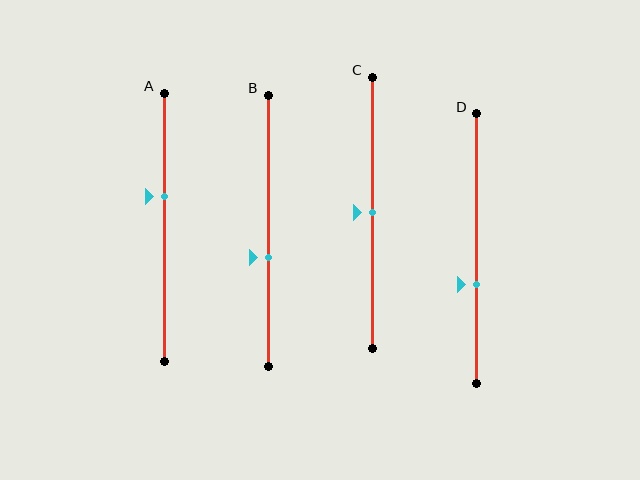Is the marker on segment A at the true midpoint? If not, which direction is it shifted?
No, the marker on segment A is shifted upward by about 12% of the segment length.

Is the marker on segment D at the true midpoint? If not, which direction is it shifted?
No, the marker on segment D is shifted downward by about 13% of the segment length.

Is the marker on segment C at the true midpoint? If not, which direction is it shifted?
Yes, the marker on segment C is at the true midpoint.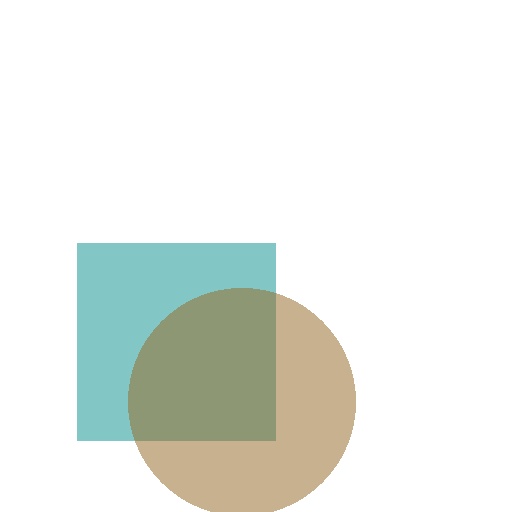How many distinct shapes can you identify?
There are 2 distinct shapes: a teal square, a brown circle.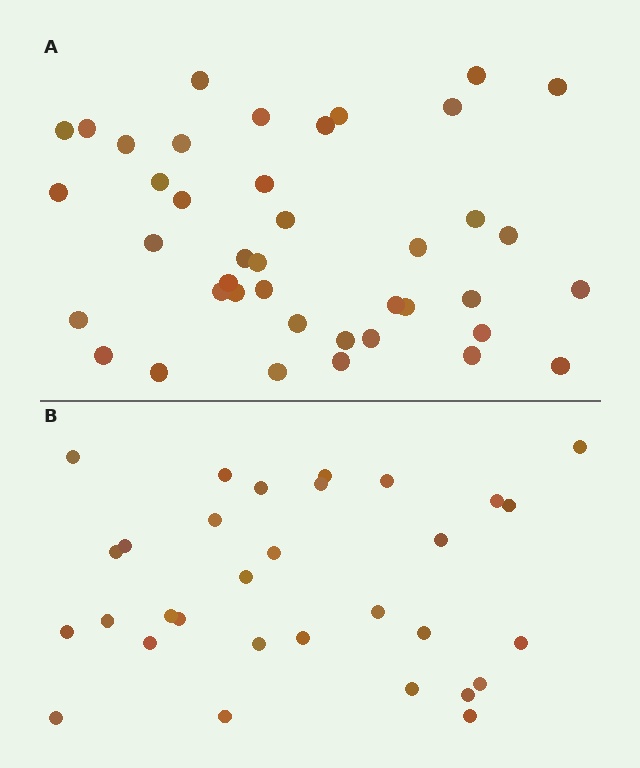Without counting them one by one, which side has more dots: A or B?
Region A (the top region) has more dots.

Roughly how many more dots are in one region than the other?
Region A has roughly 10 or so more dots than region B.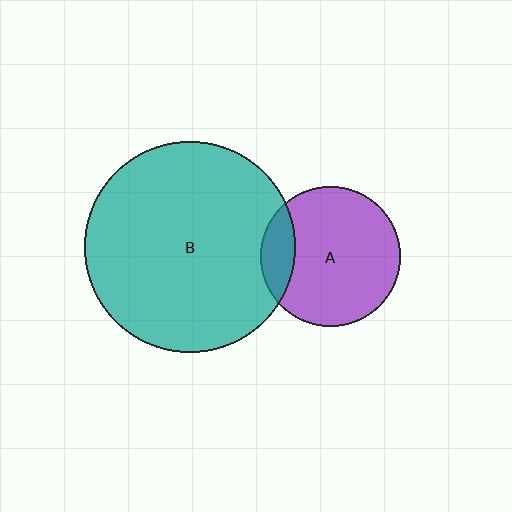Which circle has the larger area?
Circle B (teal).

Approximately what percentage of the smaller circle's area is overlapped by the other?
Approximately 15%.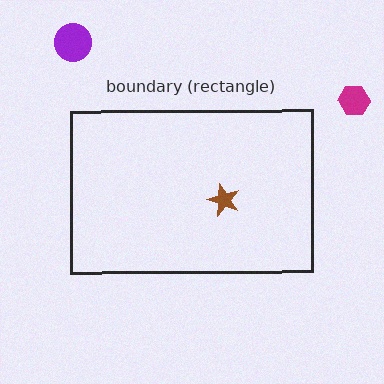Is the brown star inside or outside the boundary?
Inside.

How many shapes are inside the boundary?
1 inside, 2 outside.